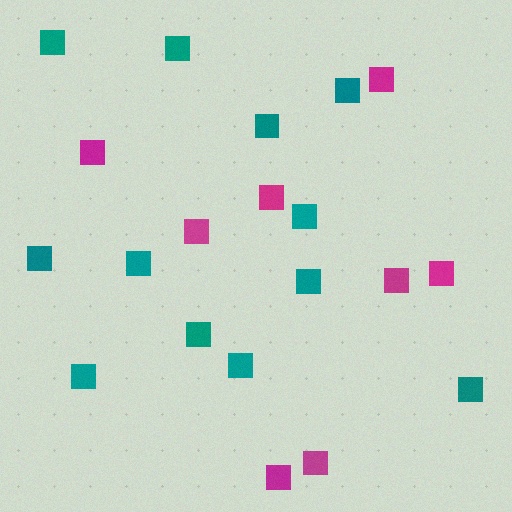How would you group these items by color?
There are 2 groups: one group of teal squares (12) and one group of magenta squares (8).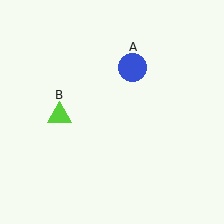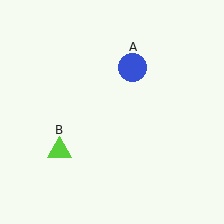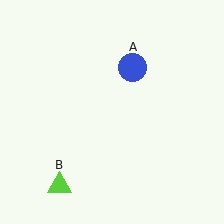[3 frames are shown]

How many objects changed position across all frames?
1 object changed position: lime triangle (object B).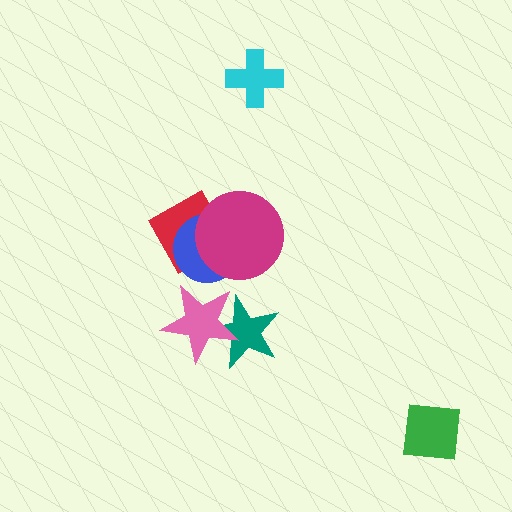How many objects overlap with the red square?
2 objects overlap with the red square.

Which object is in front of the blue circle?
The magenta circle is in front of the blue circle.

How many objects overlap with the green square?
0 objects overlap with the green square.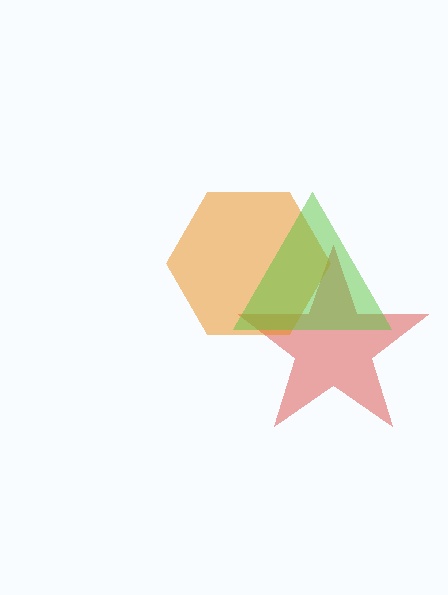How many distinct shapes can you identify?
There are 3 distinct shapes: a red star, an orange hexagon, a lime triangle.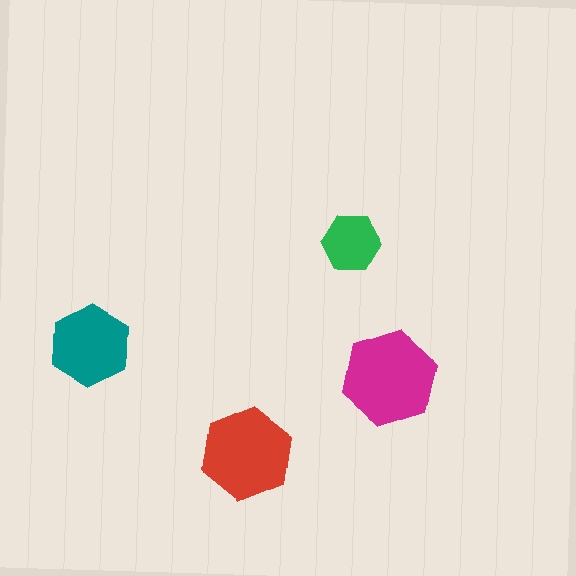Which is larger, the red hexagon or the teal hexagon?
The red one.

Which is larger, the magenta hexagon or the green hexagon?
The magenta one.